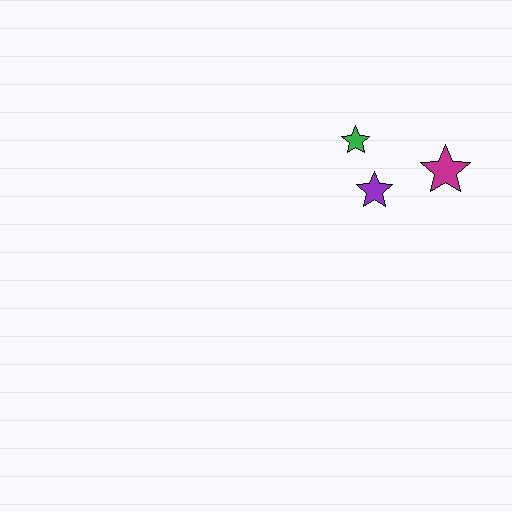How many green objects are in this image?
There is 1 green object.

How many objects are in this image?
There are 3 objects.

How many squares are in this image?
There are no squares.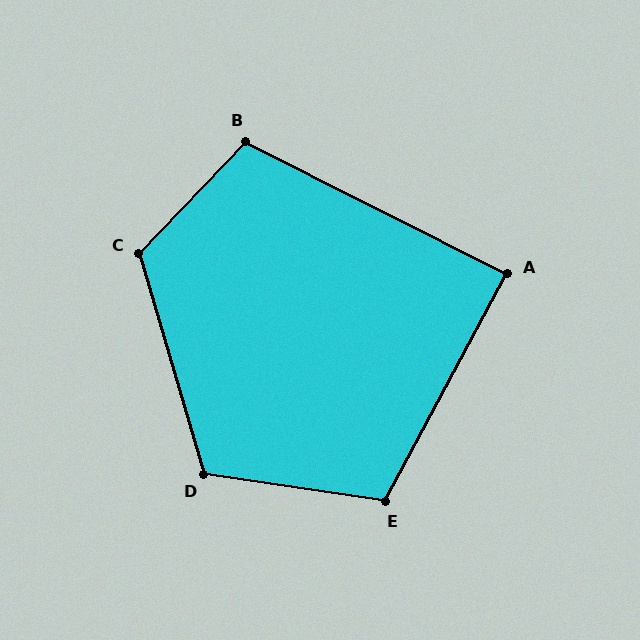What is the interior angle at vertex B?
Approximately 107 degrees (obtuse).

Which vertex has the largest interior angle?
C, at approximately 120 degrees.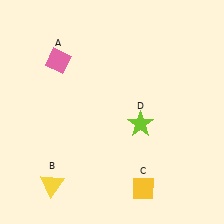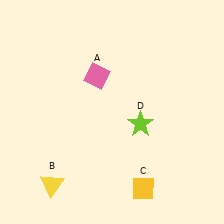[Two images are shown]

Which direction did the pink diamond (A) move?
The pink diamond (A) moved right.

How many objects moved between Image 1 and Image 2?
1 object moved between the two images.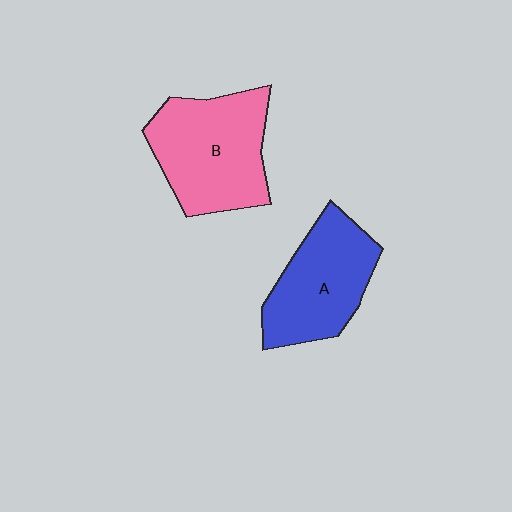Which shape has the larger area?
Shape B (pink).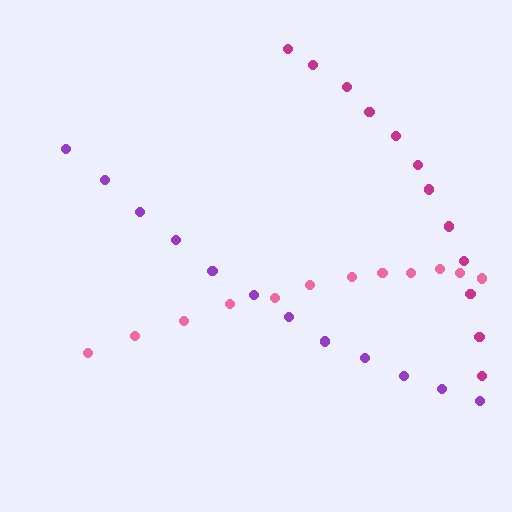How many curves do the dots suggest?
There are 3 distinct paths.